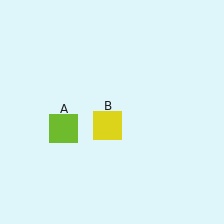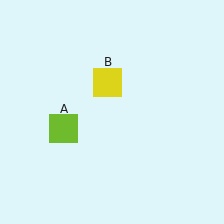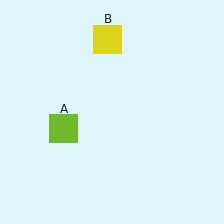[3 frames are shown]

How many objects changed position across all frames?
1 object changed position: yellow square (object B).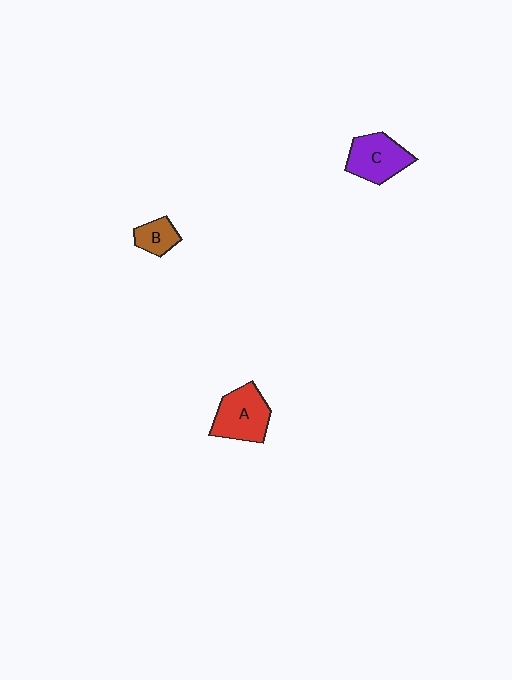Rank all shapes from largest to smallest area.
From largest to smallest: A (red), C (purple), B (brown).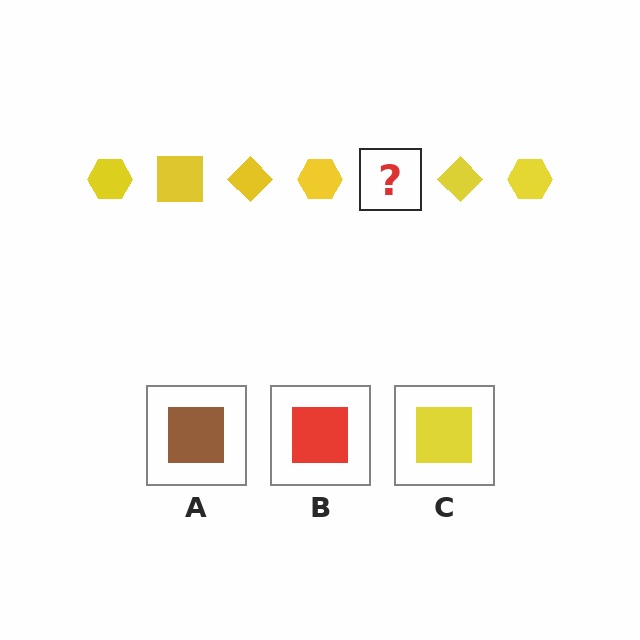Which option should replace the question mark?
Option C.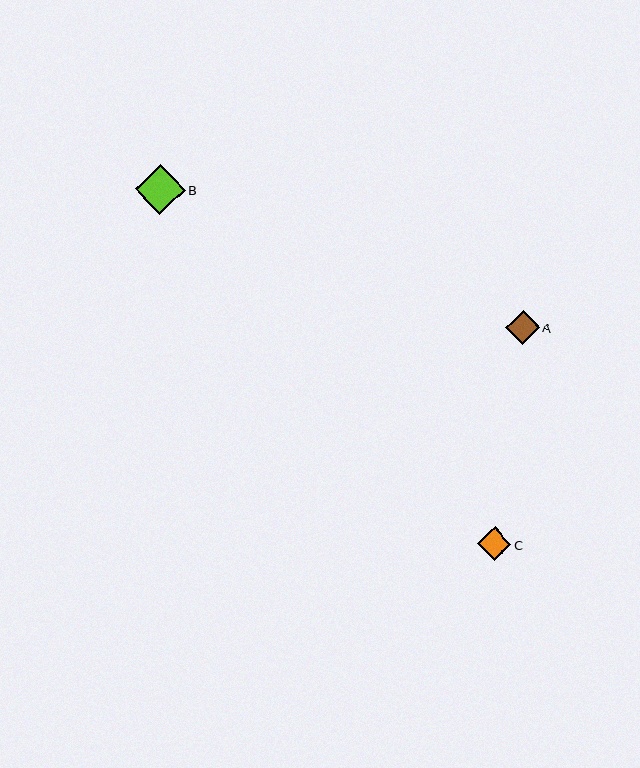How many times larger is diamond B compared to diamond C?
Diamond B is approximately 1.5 times the size of diamond C.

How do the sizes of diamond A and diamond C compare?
Diamond A and diamond C are approximately the same size.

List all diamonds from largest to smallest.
From largest to smallest: B, A, C.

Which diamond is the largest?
Diamond B is the largest with a size of approximately 50 pixels.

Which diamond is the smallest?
Diamond C is the smallest with a size of approximately 34 pixels.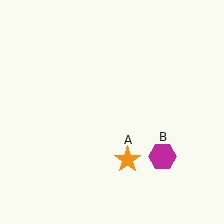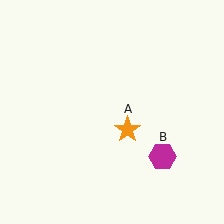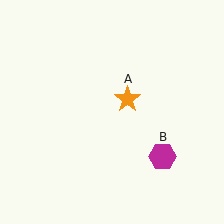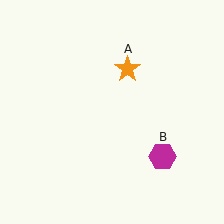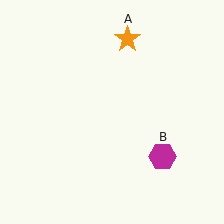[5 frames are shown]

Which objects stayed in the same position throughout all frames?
Magenta hexagon (object B) remained stationary.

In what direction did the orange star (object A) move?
The orange star (object A) moved up.